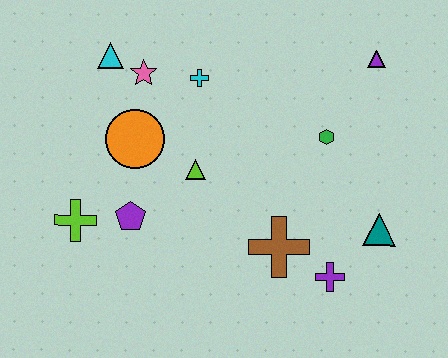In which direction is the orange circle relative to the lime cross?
The orange circle is above the lime cross.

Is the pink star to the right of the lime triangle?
No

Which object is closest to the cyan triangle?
The pink star is closest to the cyan triangle.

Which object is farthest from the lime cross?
The purple triangle is farthest from the lime cross.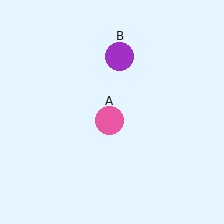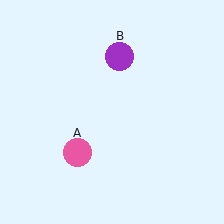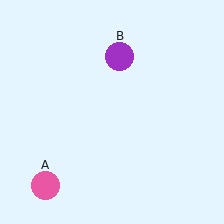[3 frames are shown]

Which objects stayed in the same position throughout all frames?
Purple circle (object B) remained stationary.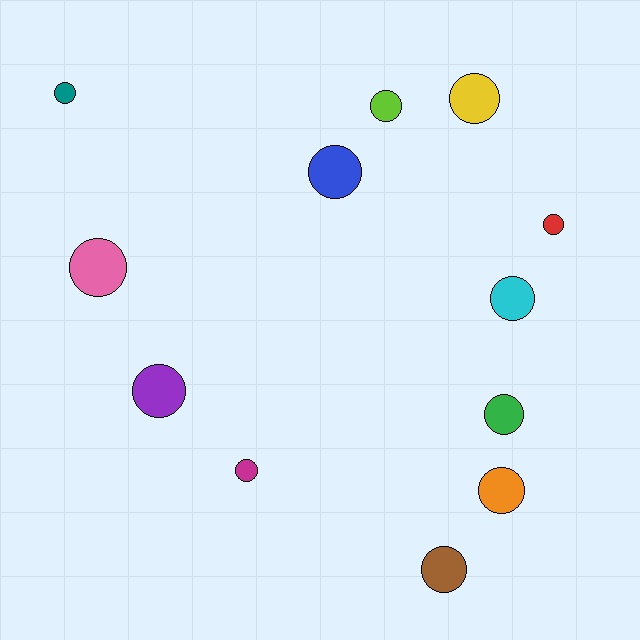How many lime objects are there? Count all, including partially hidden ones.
There is 1 lime object.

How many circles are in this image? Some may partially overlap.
There are 12 circles.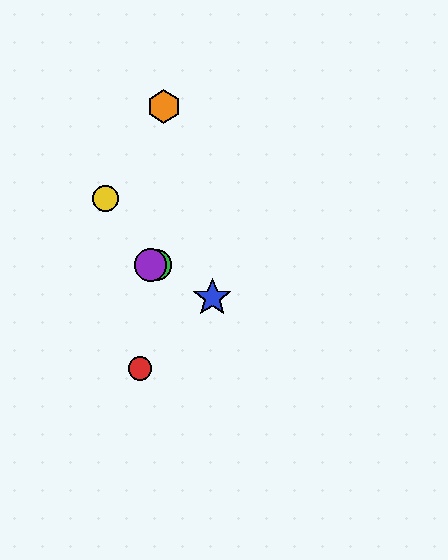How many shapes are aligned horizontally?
2 shapes (the green circle, the purple circle) are aligned horizontally.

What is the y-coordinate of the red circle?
The red circle is at y≈369.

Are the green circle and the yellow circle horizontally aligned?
No, the green circle is at y≈265 and the yellow circle is at y≈198.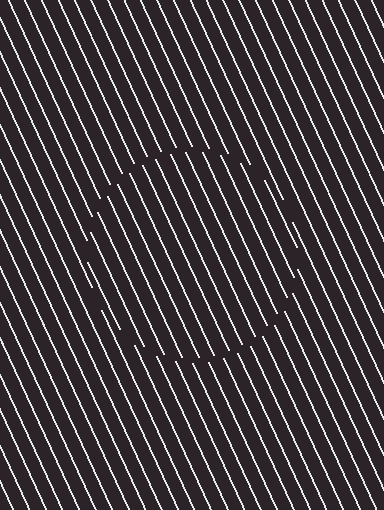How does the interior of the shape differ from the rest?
The interior of the shape contains the same grating, shifted by half a period — the contour is defined by the phase discontinuity where line-ends from the inner and outer gratings abut.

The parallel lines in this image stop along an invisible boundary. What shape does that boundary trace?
An illusory circle. The interior of the shape contains the same grating, shifted by half a period — the contour is defined by the phase discontinuity where line-ends from the inner and outer gratings abut.